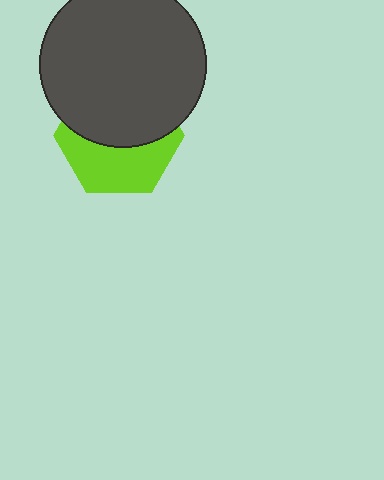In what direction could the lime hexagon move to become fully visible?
The lime hexagon could move down. That would shift it out from behind the dark gray circle entirely.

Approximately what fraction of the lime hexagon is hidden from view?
Roughly 54% of the lime hexagon is hidden behind the dark gray circle.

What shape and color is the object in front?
The object in front is a dark gray circle.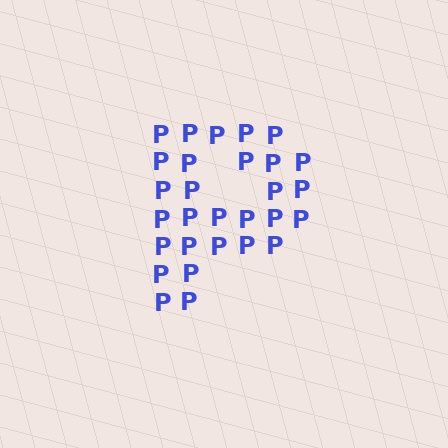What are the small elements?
The small elements are letter P's.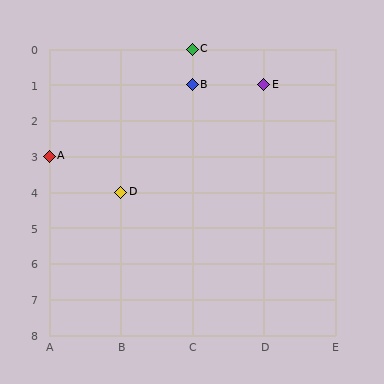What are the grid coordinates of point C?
Point C is at grid coordinates (C, 0).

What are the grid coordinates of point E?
Point E is at grid coordinates (D, 1).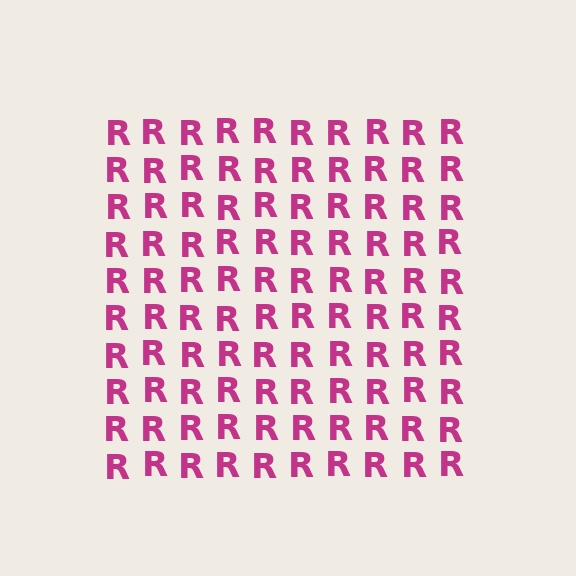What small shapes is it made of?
It is made of small letter R's.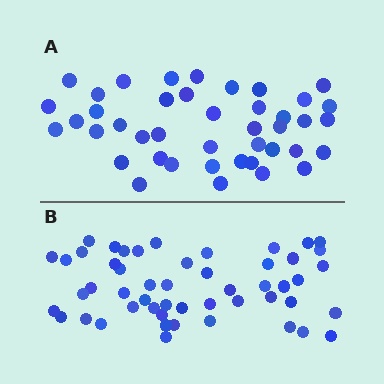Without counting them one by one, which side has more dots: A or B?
Region B (the bottom region) has more dots.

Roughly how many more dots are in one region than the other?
Region B has roughly 8 or so more dots than region A.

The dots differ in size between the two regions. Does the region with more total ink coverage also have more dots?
No. Region A has more total ink coverage because its dots are larger, but region B actually contains more individual dots. Total area can be misleading — the number of items is what matters here.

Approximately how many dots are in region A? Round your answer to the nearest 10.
About 40 dots. (The exact count is 42, which rounds to 40.)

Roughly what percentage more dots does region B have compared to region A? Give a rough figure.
About 20% more.